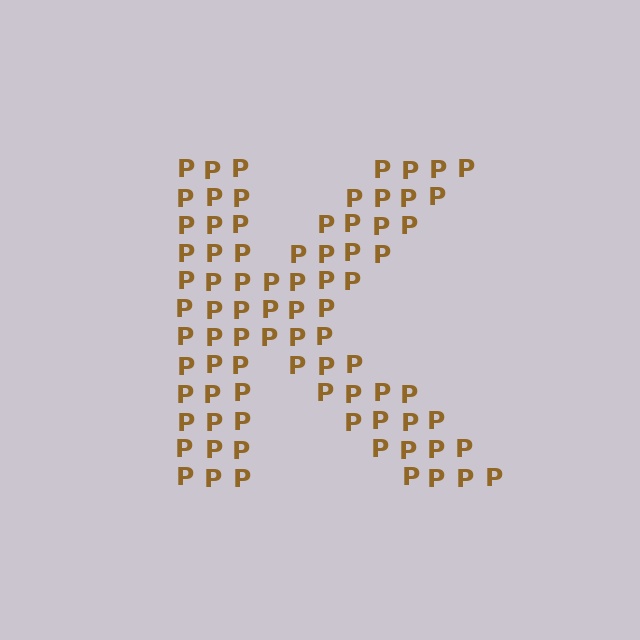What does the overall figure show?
The overall figure shows the letter K.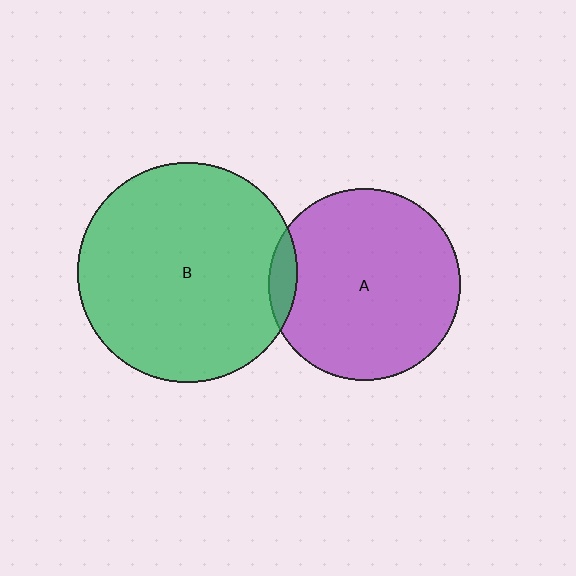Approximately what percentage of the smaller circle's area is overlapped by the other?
Approximately 5%.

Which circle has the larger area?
Circle B (green).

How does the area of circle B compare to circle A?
Approximately 1.3 times.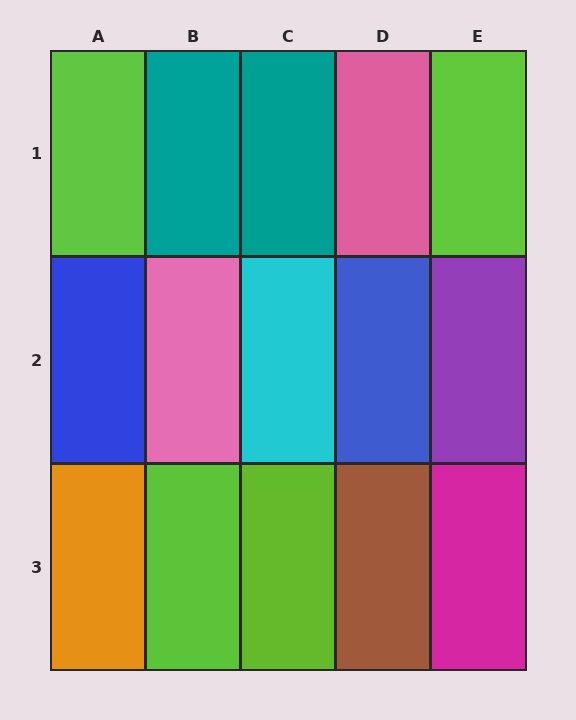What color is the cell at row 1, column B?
Teal.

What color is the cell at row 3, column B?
Lime.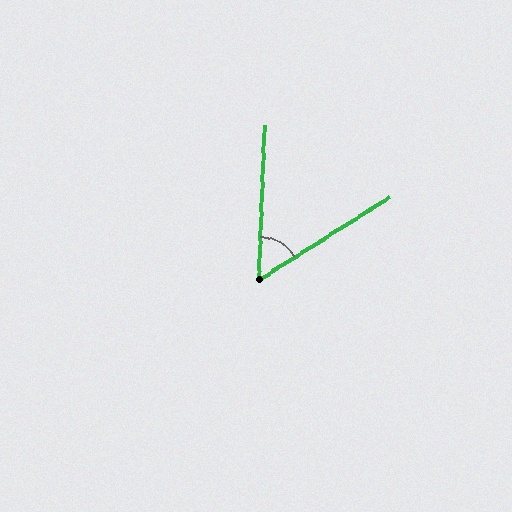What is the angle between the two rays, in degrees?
Approximately 55 degrees.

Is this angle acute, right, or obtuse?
It is acute.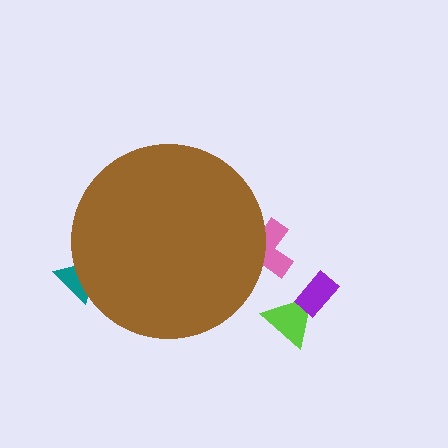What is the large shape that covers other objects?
A brown circle.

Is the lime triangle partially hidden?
No, the lime triangle is fully visible.